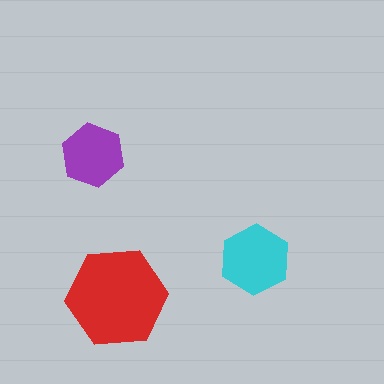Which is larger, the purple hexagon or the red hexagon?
The red one.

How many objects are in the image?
There are 3 objects in the image.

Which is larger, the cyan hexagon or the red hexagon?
The red one.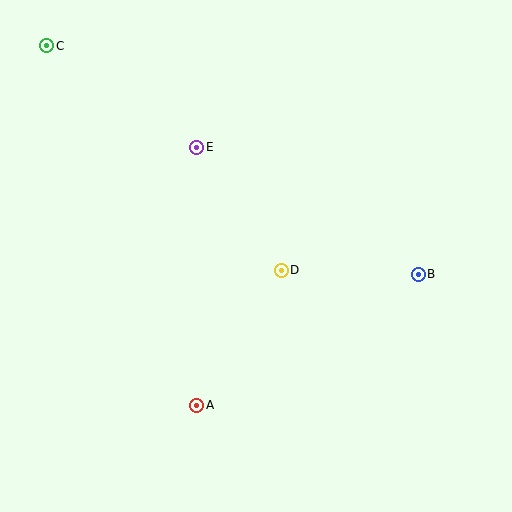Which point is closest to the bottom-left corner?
Point A is closest to the bottom-left corner.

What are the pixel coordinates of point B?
Point B is at (418, 274).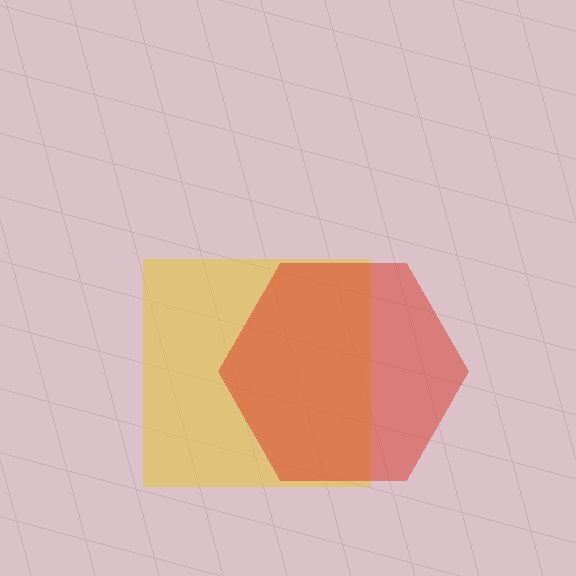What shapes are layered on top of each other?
The layered shapes are: a yellow square, a red hexagon.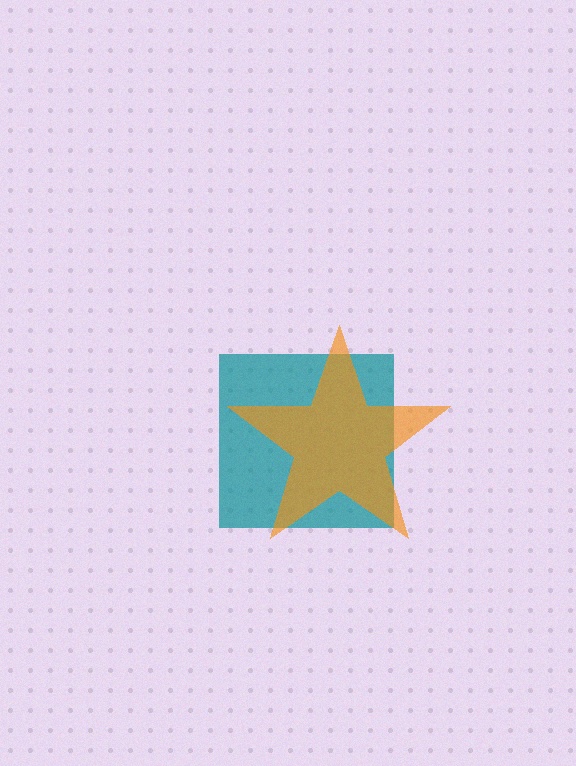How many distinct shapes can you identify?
There are 2 distinct shapes: a teal square, an orange star.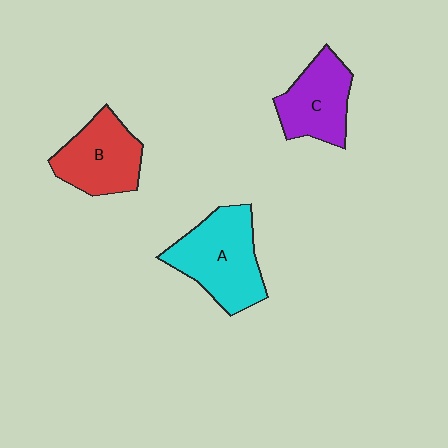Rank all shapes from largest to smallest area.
From largest to smallest: A (cyan), B (red), C (purple).